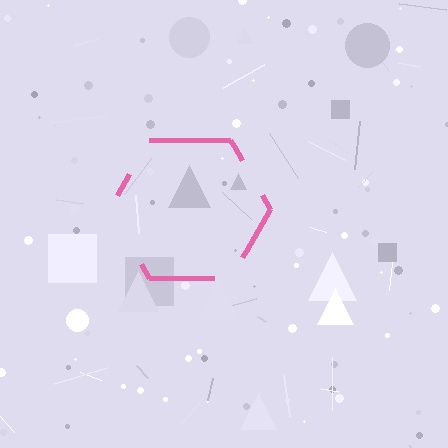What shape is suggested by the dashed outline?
The dashed outline suggests a hexagon.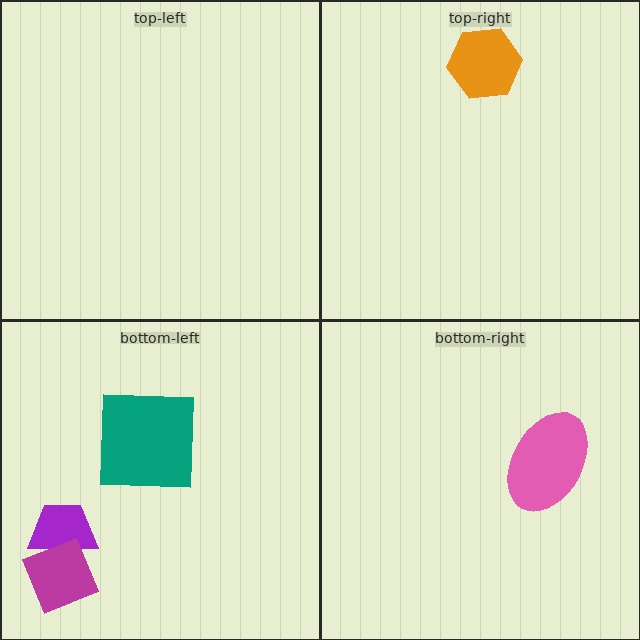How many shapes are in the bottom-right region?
1.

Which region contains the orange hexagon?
The top-right region.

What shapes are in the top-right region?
The orange hexagon.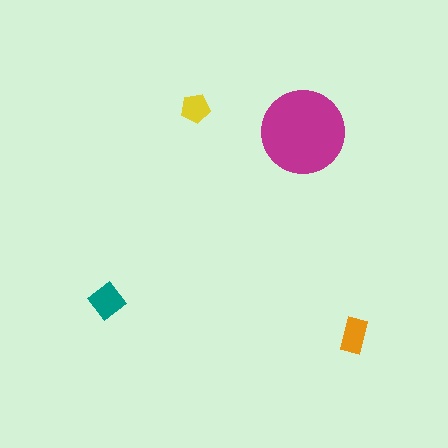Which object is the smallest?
The yellow pentagon.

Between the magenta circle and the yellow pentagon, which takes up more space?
The magenta circle.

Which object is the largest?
The magenta circle.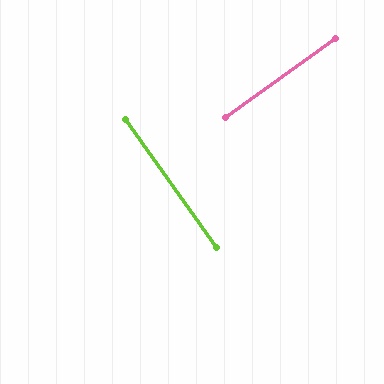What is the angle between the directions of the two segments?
Approximately 89 degrees.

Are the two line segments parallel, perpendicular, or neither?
Perpendicular — they meet at approximately 89°.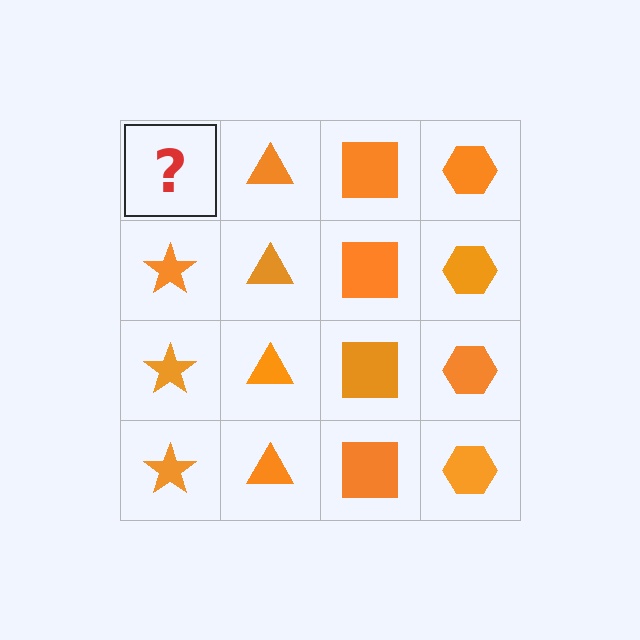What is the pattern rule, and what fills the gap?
The rule is that each column has a consistent shape. The gap should be filled with an orange star.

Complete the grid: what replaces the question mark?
The question mark should be replaced with an orange star.